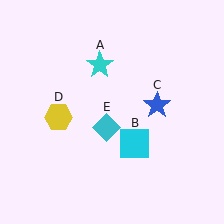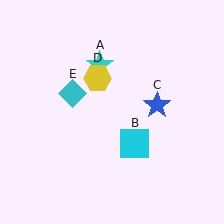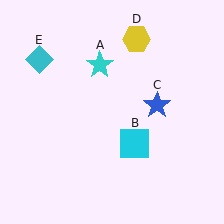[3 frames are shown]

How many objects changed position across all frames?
2 objects changed position: yellow hexagon (object D), cyan diamond (object E).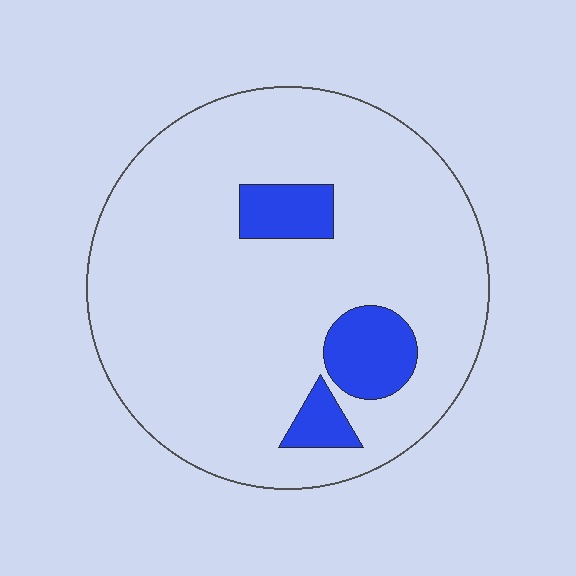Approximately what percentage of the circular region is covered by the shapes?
Approximately 10%.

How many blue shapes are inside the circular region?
3.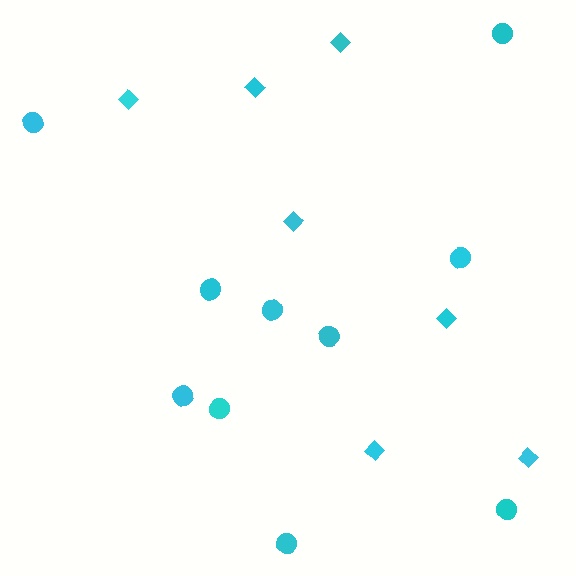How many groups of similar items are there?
There are 2 groups: one group of diamonds (7) and one group of circles (10).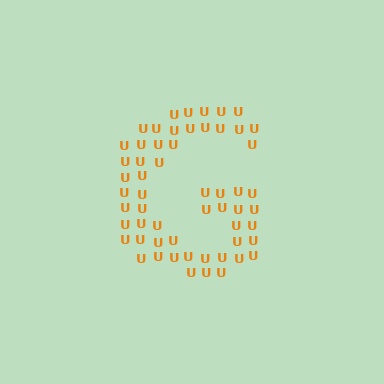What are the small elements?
The small elements are letter U's.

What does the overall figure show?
The overall figure shows the letter G.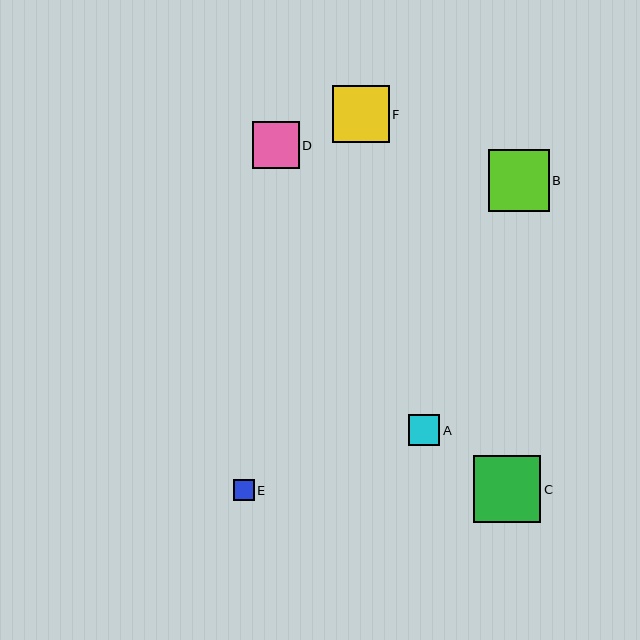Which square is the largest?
Square C is the largest with a size of approximately 67 pixels.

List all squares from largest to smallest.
From largest to smallest: C, B, F, D, A, E.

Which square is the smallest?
Square E is the smallest with a size of approximately 21 pixels.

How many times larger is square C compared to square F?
Square C is approximately 1.2 times the size of square F.